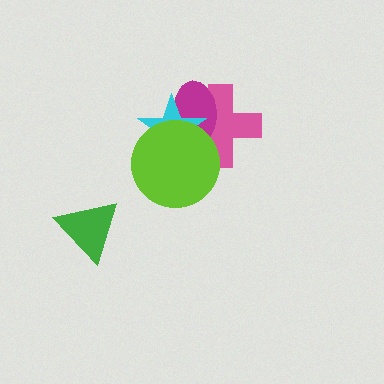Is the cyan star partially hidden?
Yes, it is partially covered by another shape.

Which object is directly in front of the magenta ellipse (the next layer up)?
The cyan star is directly in front of the magenta ellipse.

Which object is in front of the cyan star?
The lime circle is in front of the cyan star.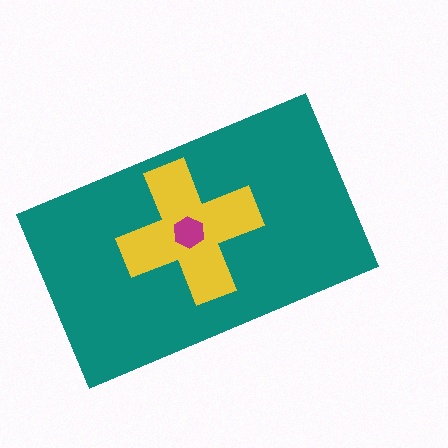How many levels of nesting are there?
3.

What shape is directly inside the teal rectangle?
The yellow cross.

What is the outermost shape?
The teal rectangle.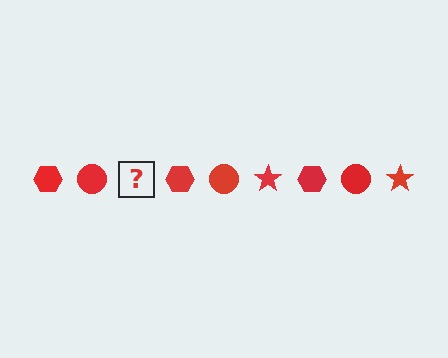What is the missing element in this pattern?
The missing element is a red star.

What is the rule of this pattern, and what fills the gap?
The rule is that the pattern cycles through hexagon, circle, star shapes in red. The gap should be filled with a red star.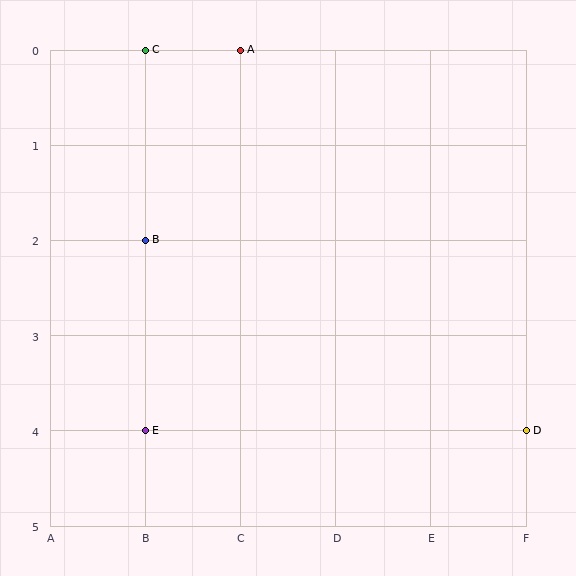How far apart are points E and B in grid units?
Points E and B are 2 rows apart.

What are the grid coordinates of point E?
Point E is at grid coordinates (B, 4).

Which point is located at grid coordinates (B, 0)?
Point C is at (B, 0).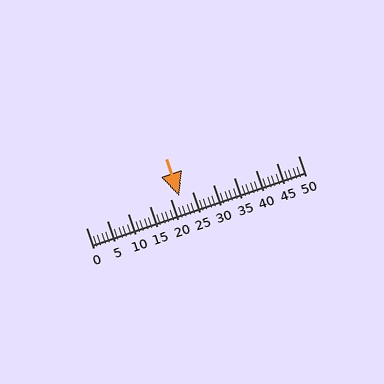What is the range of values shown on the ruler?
The ruler shows values from 0 to 50.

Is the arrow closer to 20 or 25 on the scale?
The arrow is closer to 20.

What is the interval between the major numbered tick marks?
The major tick marks are spaced 5 units apart.